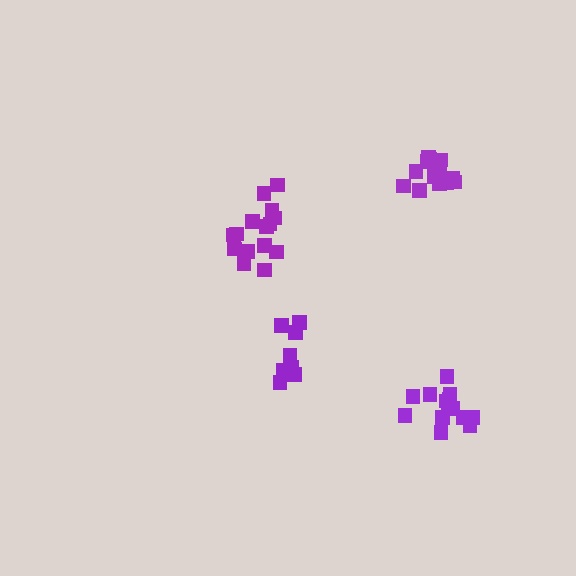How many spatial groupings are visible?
There are 4 spatial groupings.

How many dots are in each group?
Group 1: 9 dots, Group 2: 13 dots, Group 3: 14 dots, Group 4: 15 dots (51 total).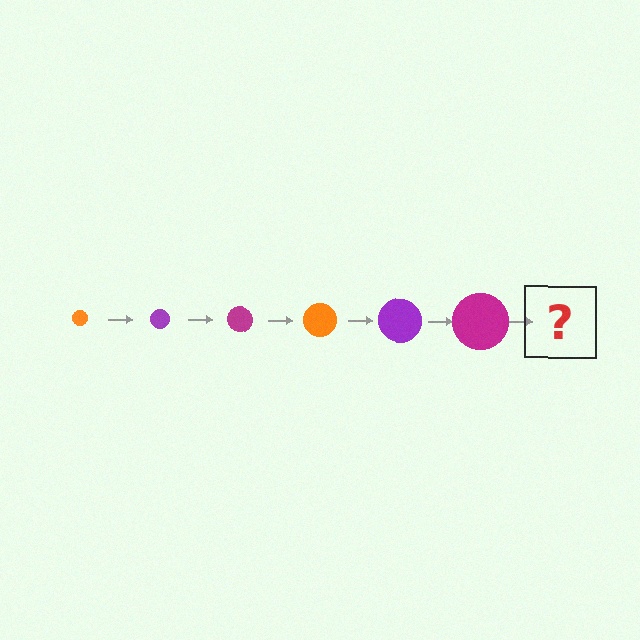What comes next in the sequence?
The next element should be an orange circle, larger than the previous one.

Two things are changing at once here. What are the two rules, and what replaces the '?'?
The two rules are that the circle grows larger each step and the color cycles through orange, purple, and magenta. The '?' should be an orange circle, larger than the previous one.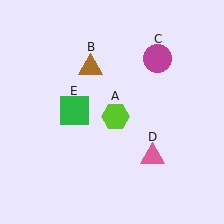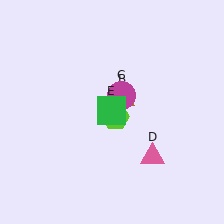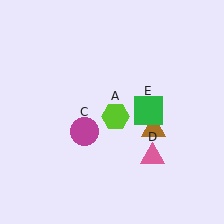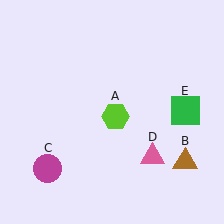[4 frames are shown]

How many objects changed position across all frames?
3 objects changed position: brown triangle (object B), magenta circle (object C), green square (object E).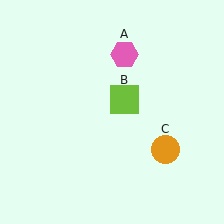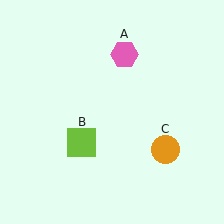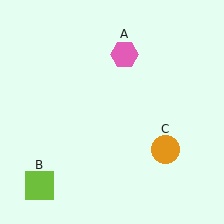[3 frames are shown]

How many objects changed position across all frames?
1 object changed position: lime square (object B).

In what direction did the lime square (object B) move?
The lime square (object B) moved down and to the left.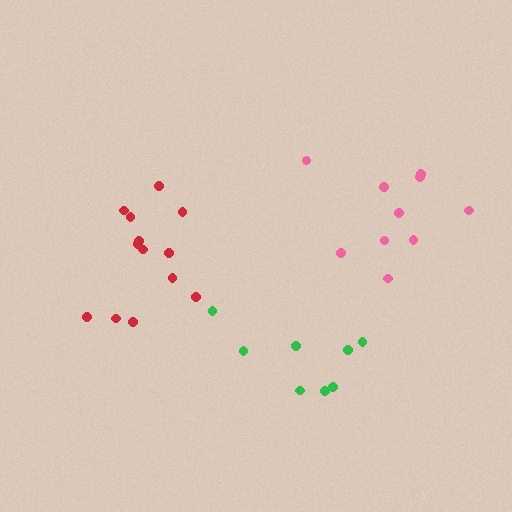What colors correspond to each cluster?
The clusters are colored: pink, red, green.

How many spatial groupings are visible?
There are 3 spatial groupings.